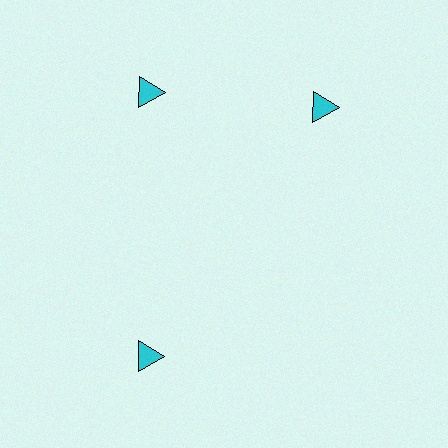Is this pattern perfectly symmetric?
No. The 3 cyan triangles are arranged in a ring, but one element near the 3 o'clock position is rotated out of alignment along the ring, breaking the 3-fold rotational symmetry.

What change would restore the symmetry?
The symmetry would be restored by rotating it back into even spacing with its neighbors so that all 3 triangles sit at equal angles and equal distance from the center.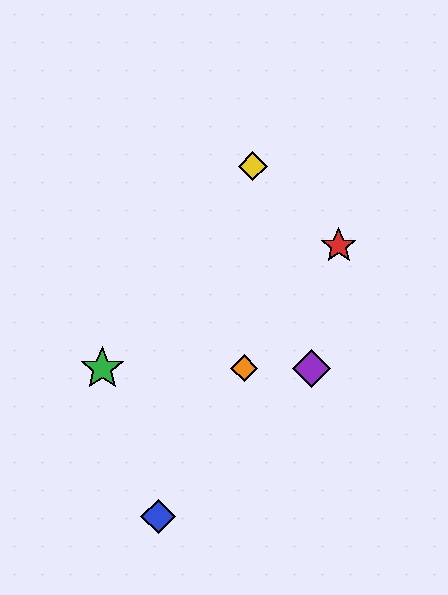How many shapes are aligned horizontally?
3 shapes (the green star, the purple diamond, the orange diamond) are aligned horizontally.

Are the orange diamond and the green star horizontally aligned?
Yes, both are at y≈368.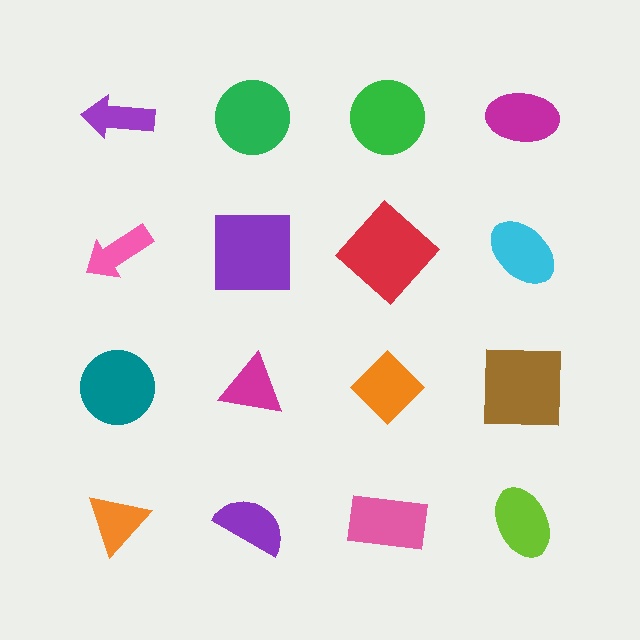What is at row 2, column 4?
A cyan ellipse.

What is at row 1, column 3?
A green circle.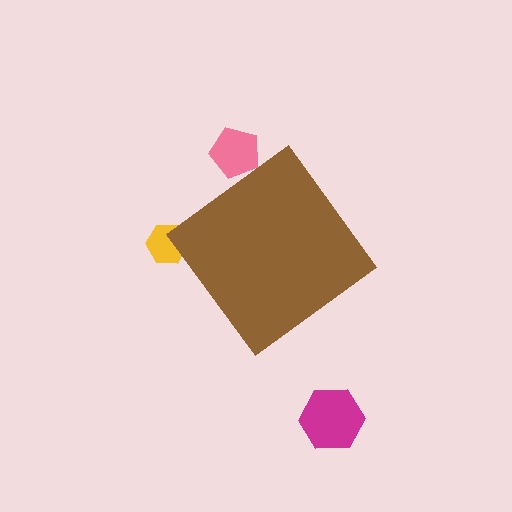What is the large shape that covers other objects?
A brown diamond.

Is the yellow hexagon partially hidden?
Yes, the yellow hexagon is partially hidden behind the brown diamond.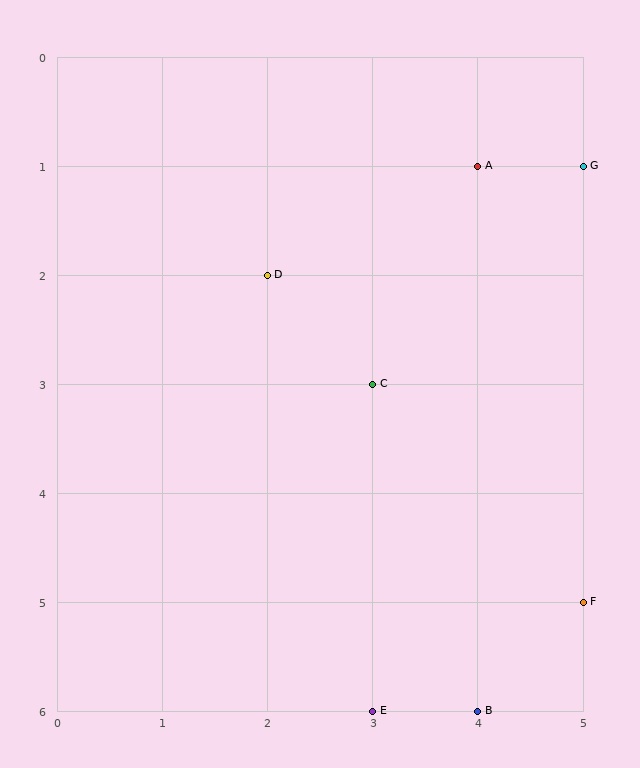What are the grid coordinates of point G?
Point G is at grid coordinates (5, 1).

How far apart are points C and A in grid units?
Points C and A are 1 column and 2 rows apart (about 2.2 grid units diagonally).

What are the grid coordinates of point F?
Point F is at grid coordinates (5, 5).